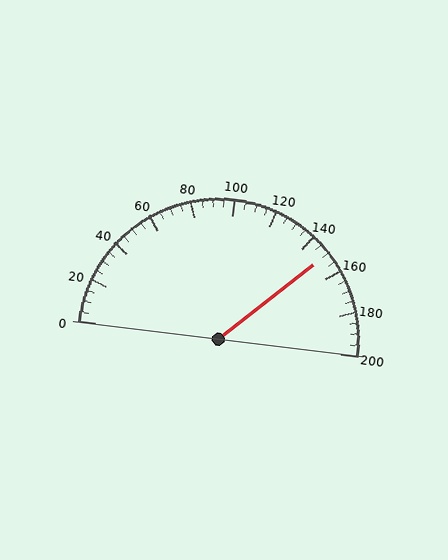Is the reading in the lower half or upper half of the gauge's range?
The reading is in the upper half of the range (0 to 200).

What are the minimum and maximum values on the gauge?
The gauge ranges from 0 to 200.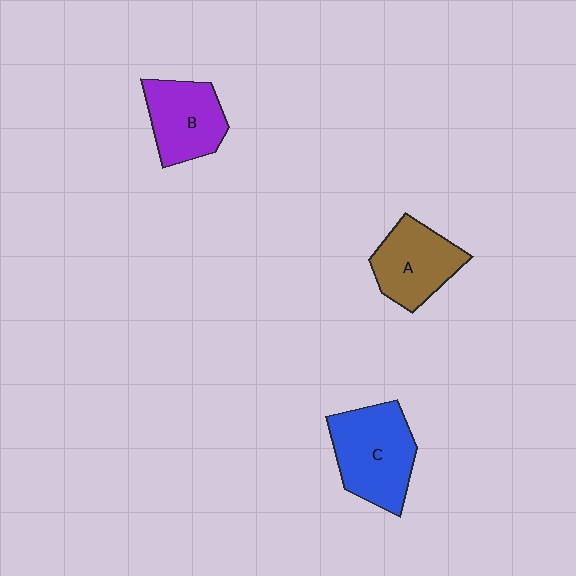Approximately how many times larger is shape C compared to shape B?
Approximately 1.3 times.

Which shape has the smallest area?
Shape B (purple).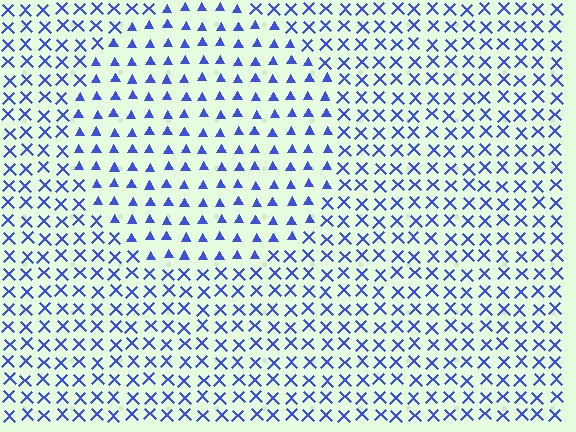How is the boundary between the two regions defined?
The boundary is defined by a change in element shape: triangles inside vs. X marks outside. All elements share the same color and spacing.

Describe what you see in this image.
The image is filled with small blue elements arranged in a uniform grid. A circle-shaped region contains triangles, while the surrounding area contains X marks. The boundary is defined purely by the change in element shape.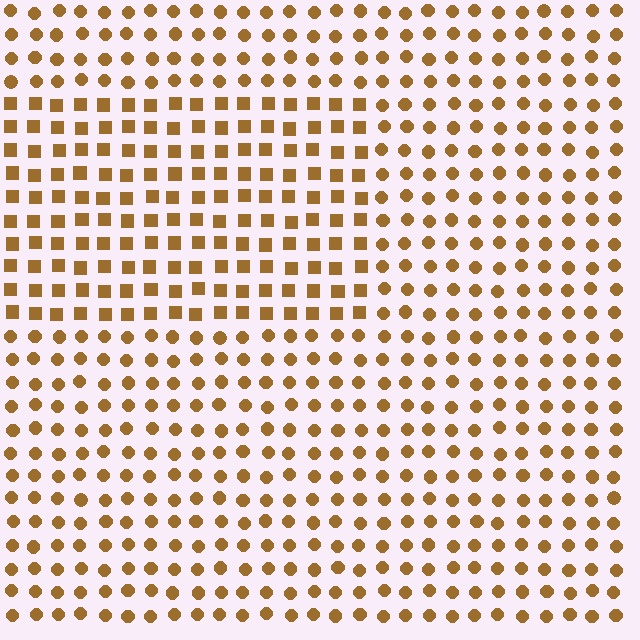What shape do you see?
I see a rectangle.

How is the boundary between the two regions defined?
The boundary is defined by a change in element shape: squares inside vs. circles outside. All elements share the same color and spacing.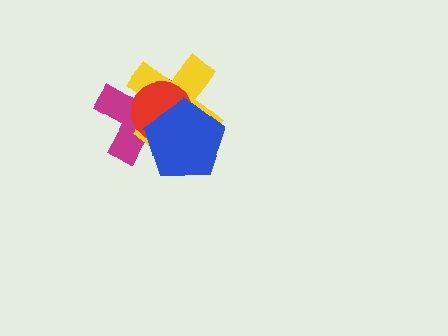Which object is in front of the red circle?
The blue pentagon is in front of the red circle.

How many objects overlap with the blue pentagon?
3 objects overlap with the blue pentagon.